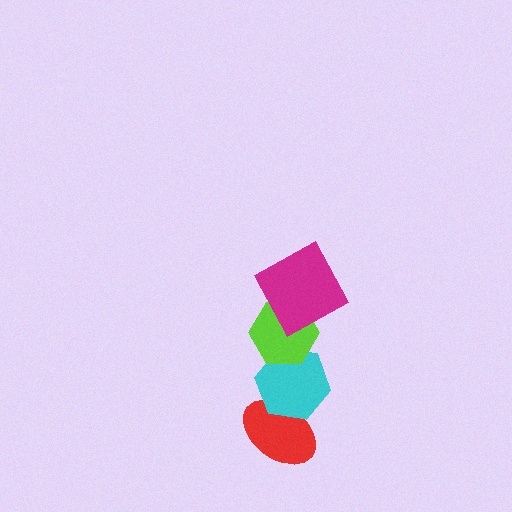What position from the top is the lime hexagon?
The lime hexagon is 2nd from the top.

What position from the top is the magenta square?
The magenta square is 1st from the top.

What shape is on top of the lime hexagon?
The magenta square is on top of the lime hexagon.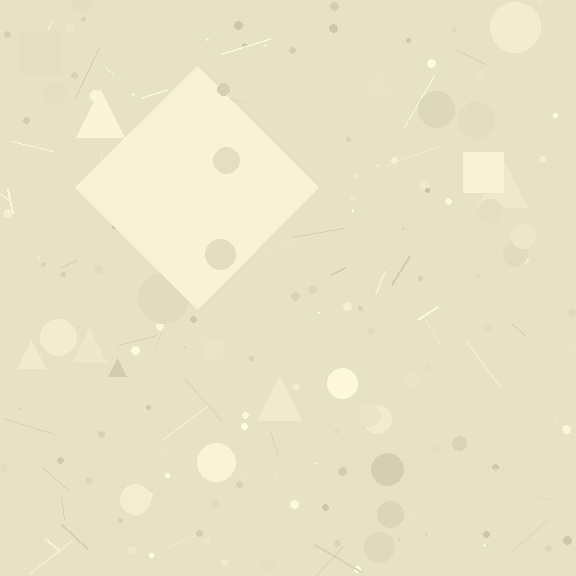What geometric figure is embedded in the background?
A diamond is embedded in the background.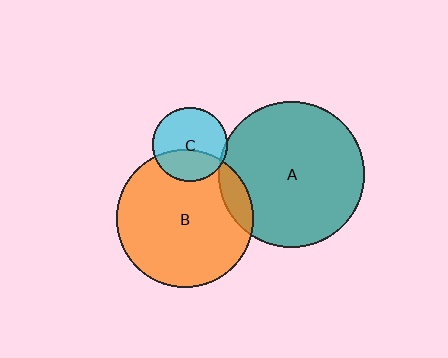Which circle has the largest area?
Circle A (teal).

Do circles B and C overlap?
Yes.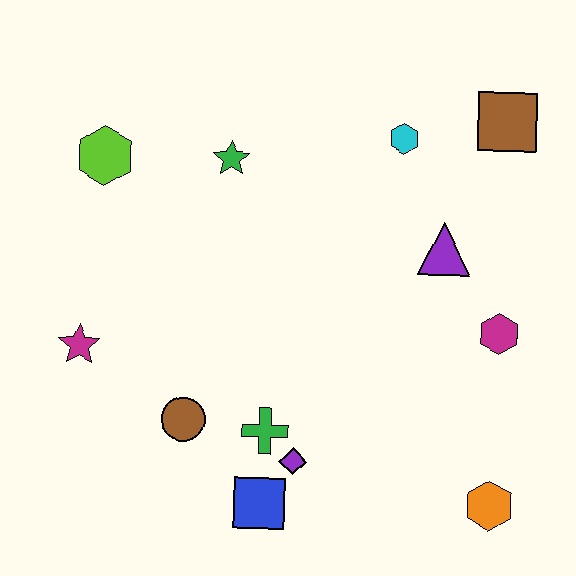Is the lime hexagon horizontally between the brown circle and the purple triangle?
No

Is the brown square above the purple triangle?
Yes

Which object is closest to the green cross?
The purple diamond is closest to the green cross.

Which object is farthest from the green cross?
The brown square is farthest from the green cross.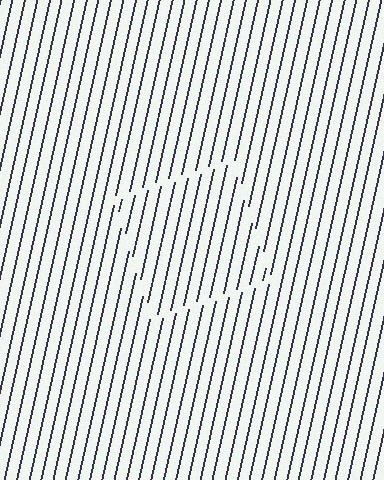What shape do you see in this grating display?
An illusory square. The interior of the shape contains the same grating, shifted by half a period — the contour is defined by the phase discontinuity where line-ends from the inner and outer gratings abut.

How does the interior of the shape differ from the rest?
The interior of the shape contains the same grating, shifted by half a period — the contour is defined by the phase discontinuity where line-ends from the inner and outer gratings abut.